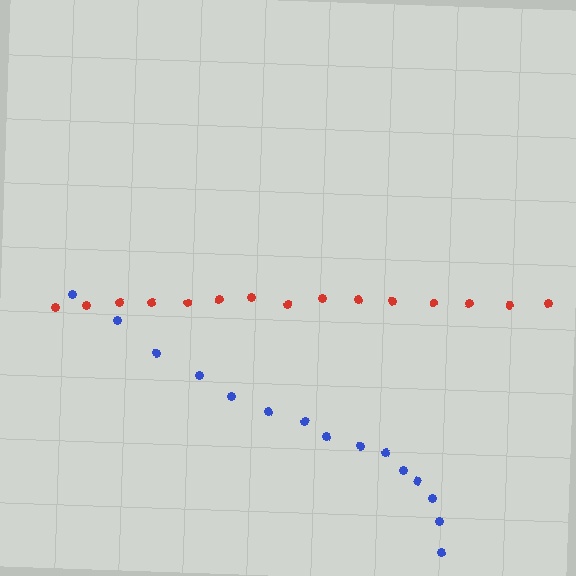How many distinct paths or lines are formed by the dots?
There are 2 distinct paths.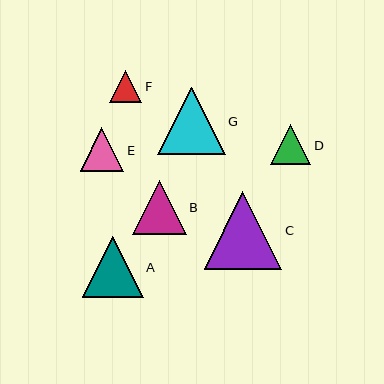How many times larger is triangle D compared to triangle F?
Triangle D is approximately 1.3 times the size of triangle F.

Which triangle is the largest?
Triangle C is the largest with a size of approximately 78 pixels.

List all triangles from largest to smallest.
From largest to smallest: C, G, A, B, E, D, F.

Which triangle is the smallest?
Triangle F is the smallest with a size of approximately 32 pixels.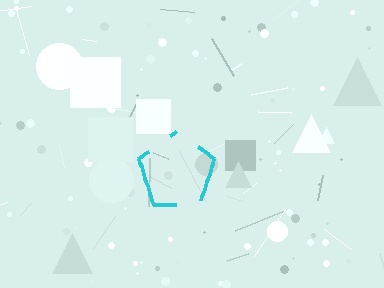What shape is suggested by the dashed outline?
The dashed outline suggests a pentagon.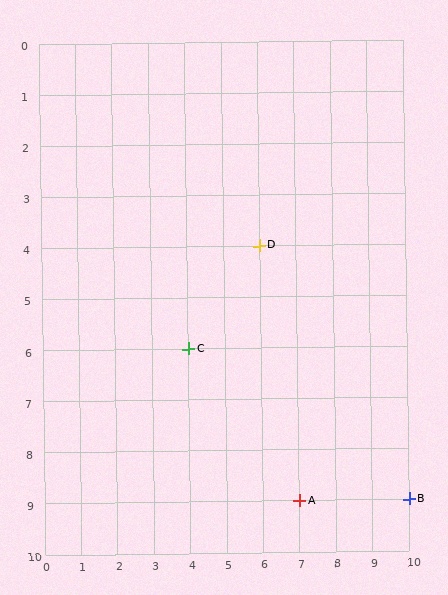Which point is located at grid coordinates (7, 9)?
Point A is at (7, 9).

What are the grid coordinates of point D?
Point D is at grid coordinates (6, 4).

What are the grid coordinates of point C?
Point C is at grid coordinates (4, 6).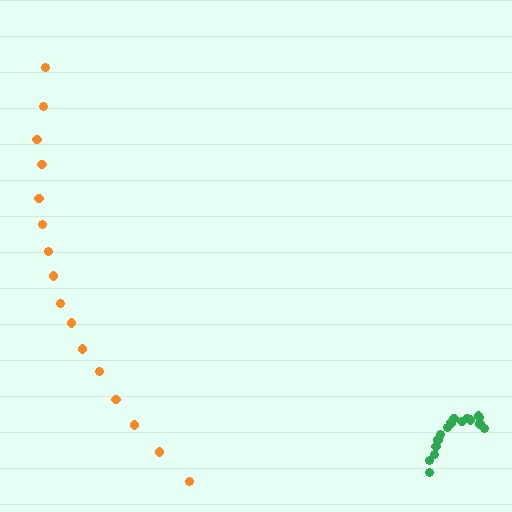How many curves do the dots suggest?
There are 2 distinct paths.